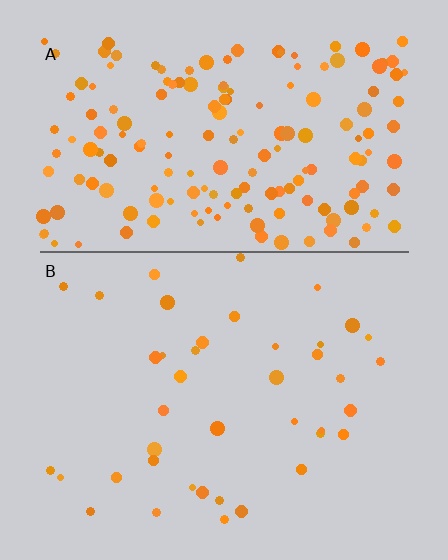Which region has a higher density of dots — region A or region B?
A (the top).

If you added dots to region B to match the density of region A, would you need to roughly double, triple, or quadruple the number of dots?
Approximately quadruple.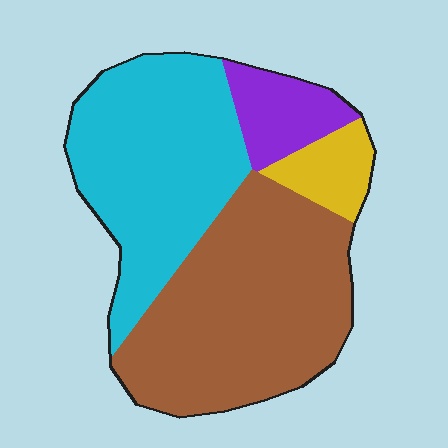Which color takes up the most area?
Brown, at roughly 45%.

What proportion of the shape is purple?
Purple covers 10% of the shape.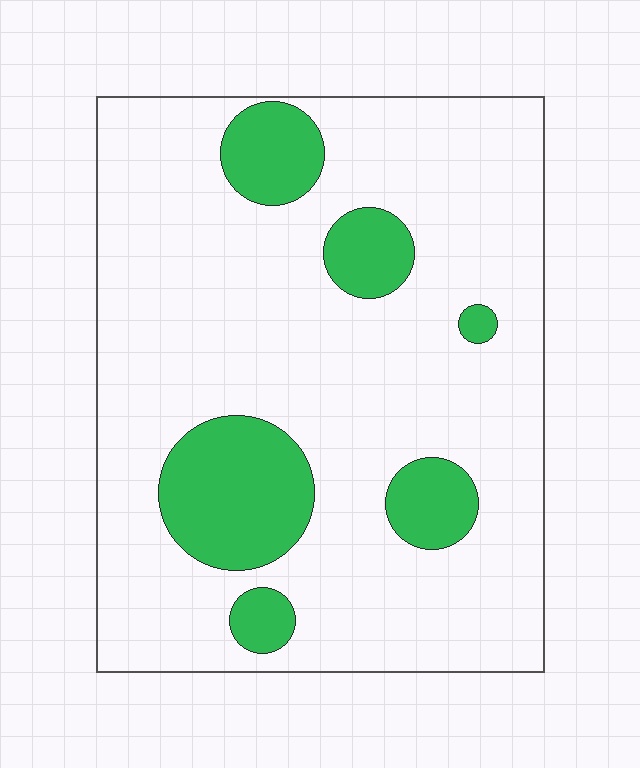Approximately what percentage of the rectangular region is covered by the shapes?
Approximately 20%.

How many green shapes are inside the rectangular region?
6.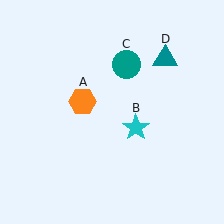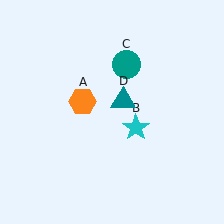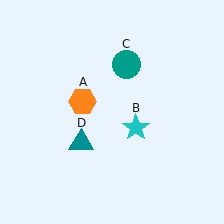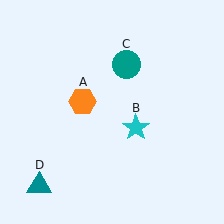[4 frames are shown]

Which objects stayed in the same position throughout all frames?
Orange hexagon (object A) and cyan star (object B) and teal circle (object C) remained stationary.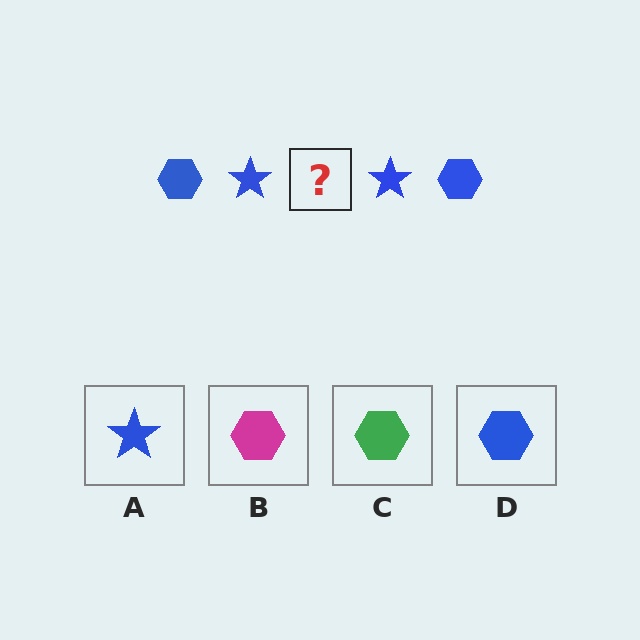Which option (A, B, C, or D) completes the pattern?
D.